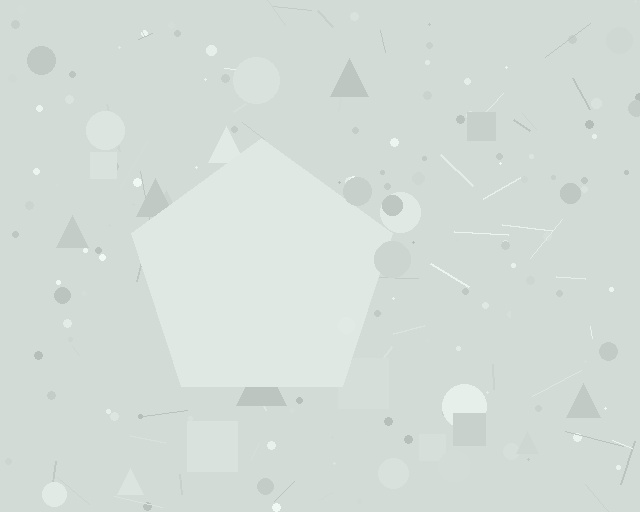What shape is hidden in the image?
A pentagon is hidden in the image.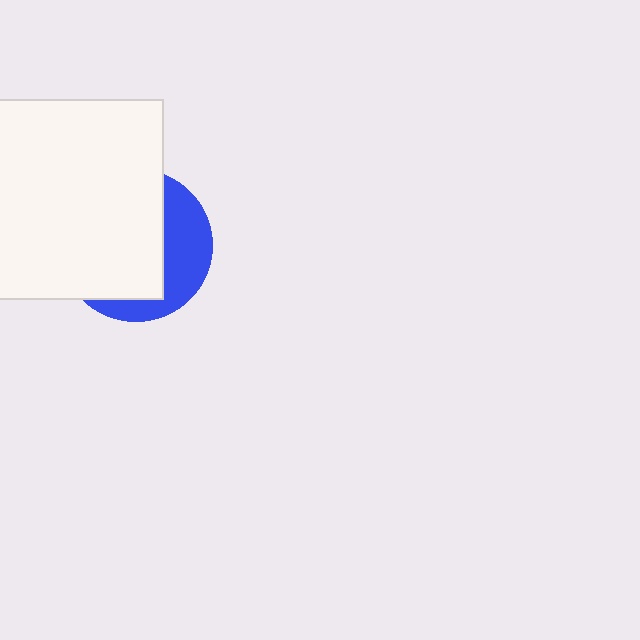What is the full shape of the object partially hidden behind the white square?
The partially hidden object is a blue circle.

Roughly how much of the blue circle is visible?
A small part of it is visible (roughly 35%).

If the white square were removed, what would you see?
You would see the complete blue circle.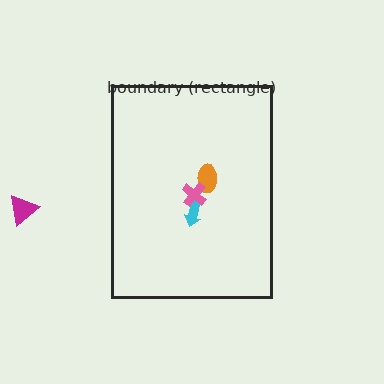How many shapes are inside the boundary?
3 inside, 1 outside.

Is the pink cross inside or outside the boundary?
Inside.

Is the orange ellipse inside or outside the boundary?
Inside.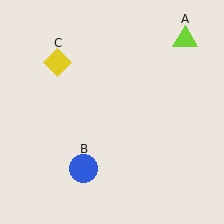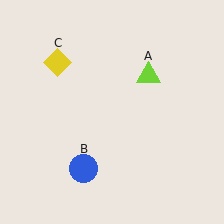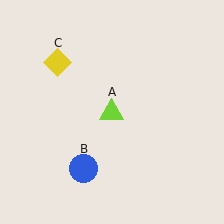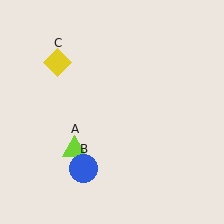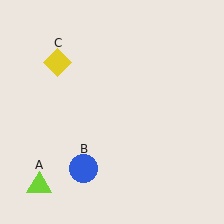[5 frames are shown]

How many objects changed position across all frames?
1 object changed position: lime triangle (object A).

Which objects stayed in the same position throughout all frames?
Blue circle (object B) and yellow diamond (object C) remained stationary.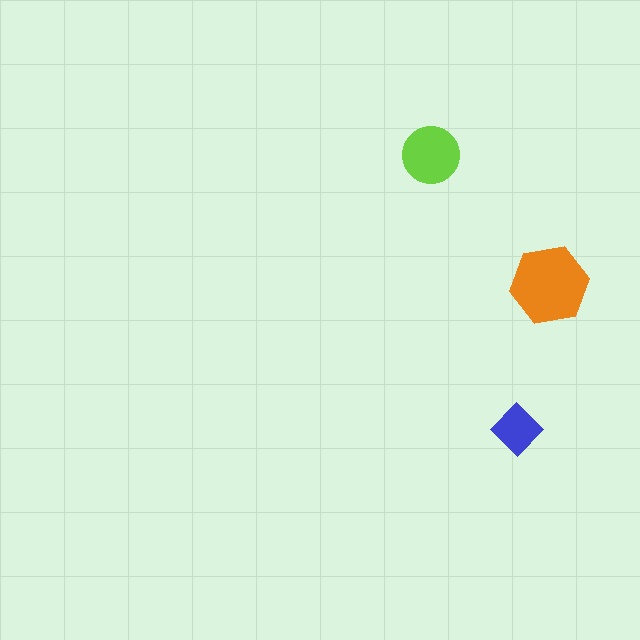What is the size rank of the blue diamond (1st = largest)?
3rd.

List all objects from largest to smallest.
The orange hexagon, the lime circle, the blue diamond.